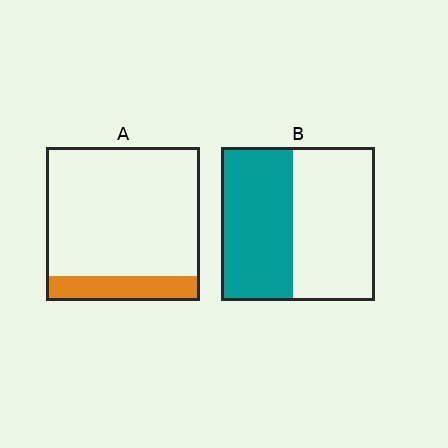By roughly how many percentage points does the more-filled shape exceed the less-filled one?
By roughly 30 percentage points (B over A).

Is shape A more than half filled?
No.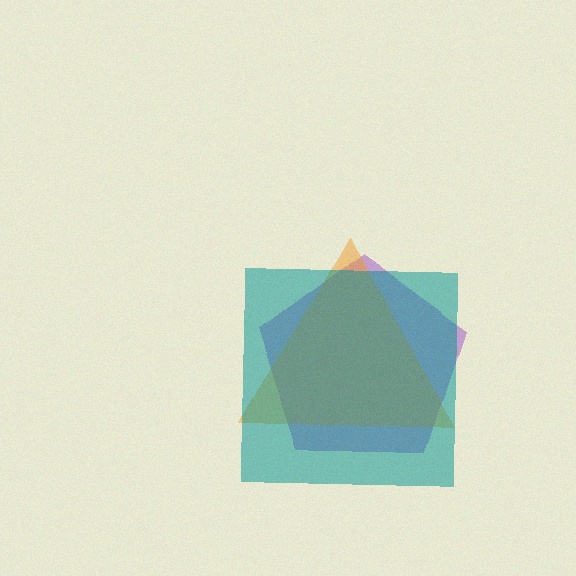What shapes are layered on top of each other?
The layered shapes are: a purple pentagon, an orange triangle, a teal square.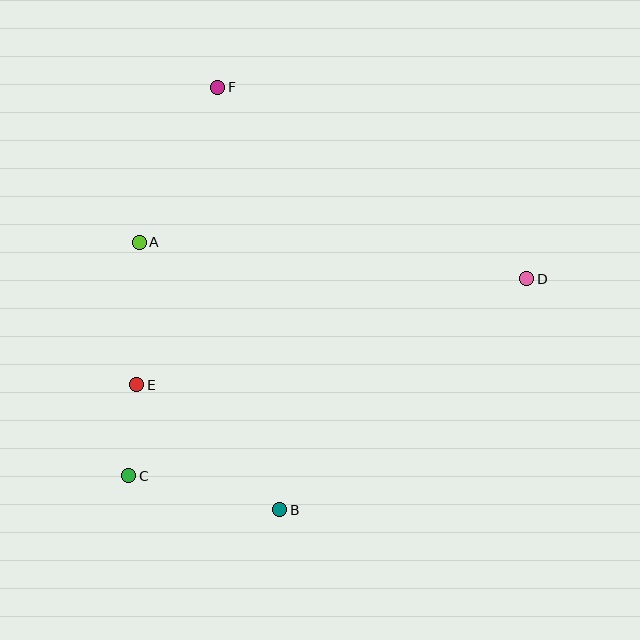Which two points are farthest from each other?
Points C and D are farthest from each other.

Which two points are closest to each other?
Points C and E are closest to each other.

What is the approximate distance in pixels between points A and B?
The distance between A and B is approximately 302 pixels.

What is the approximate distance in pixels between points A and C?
The distance between A and C is approximately 234 pixels.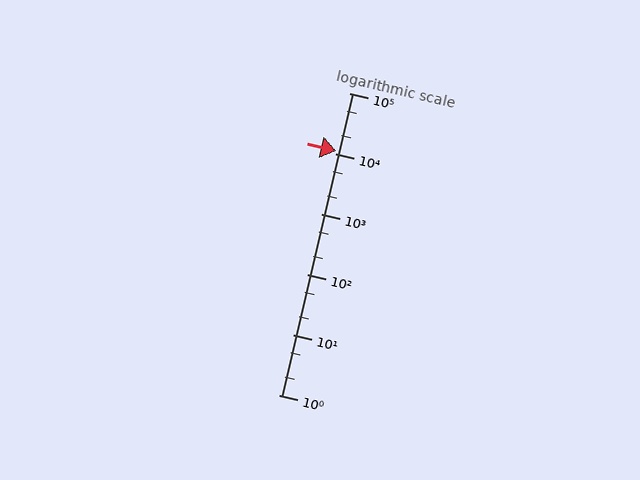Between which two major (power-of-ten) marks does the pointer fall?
The pointer is between 10000 and 100000.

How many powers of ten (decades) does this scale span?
The scale spans 5 decades, from 1 to 100000.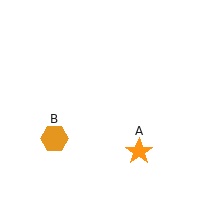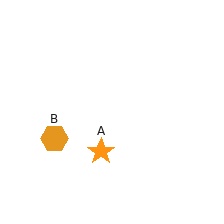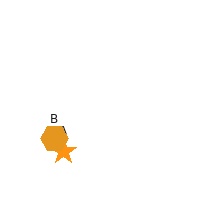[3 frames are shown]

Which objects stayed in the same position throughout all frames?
Orange hexagon (object B) remained stationary.